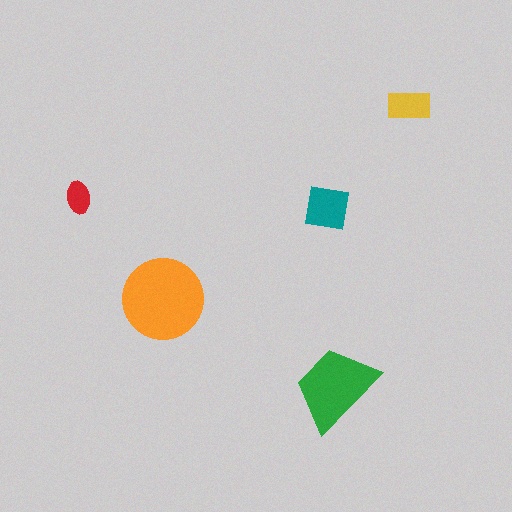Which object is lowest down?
The green trapezoid is bottommost.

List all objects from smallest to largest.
The red ellipse, the yellow rectangle, the teal square, the green trapezoid, the orange circle.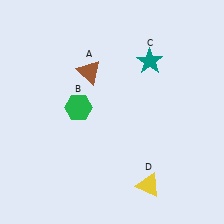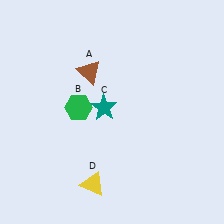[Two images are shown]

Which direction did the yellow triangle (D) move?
The yellow triangle (D) moved left.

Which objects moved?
The objects that moved are: the teal star (C), the yellow triangle (D).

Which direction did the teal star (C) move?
The teal star (C) moved down.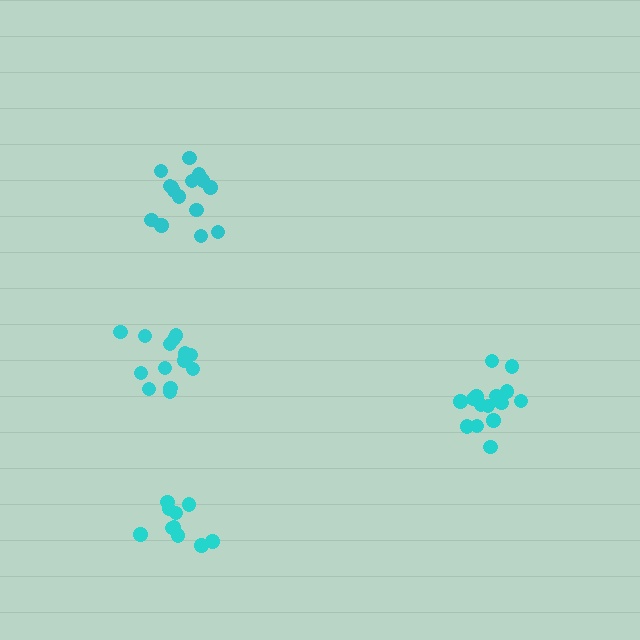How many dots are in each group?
Group 1: 14 dots, Group 2: 15 dots, Group 3: 10 dots, Group 4: 15 dots (54 total).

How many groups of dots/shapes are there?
There are 4 groups.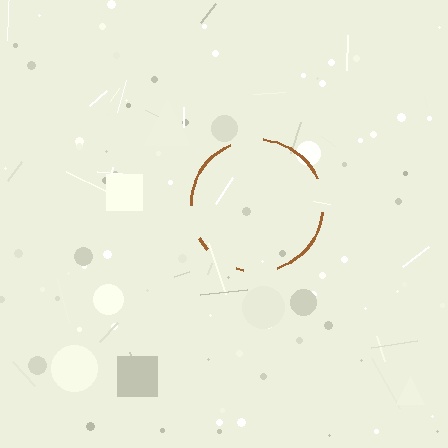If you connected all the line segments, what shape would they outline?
They would outline a circle.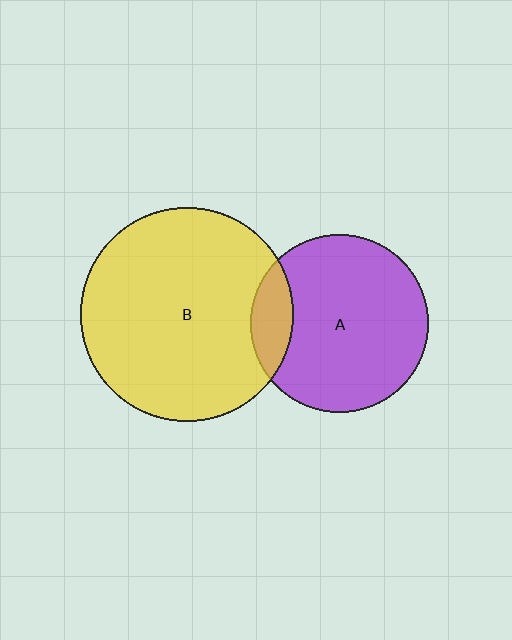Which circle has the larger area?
Circle B (yellow).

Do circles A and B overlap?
Yes.